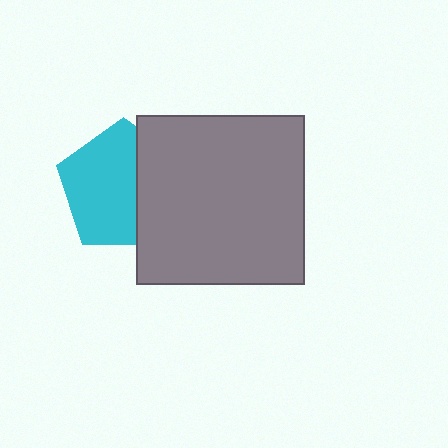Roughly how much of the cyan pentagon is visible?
About half of it is visible (roughly 62%).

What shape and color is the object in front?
The object in front is a gray square.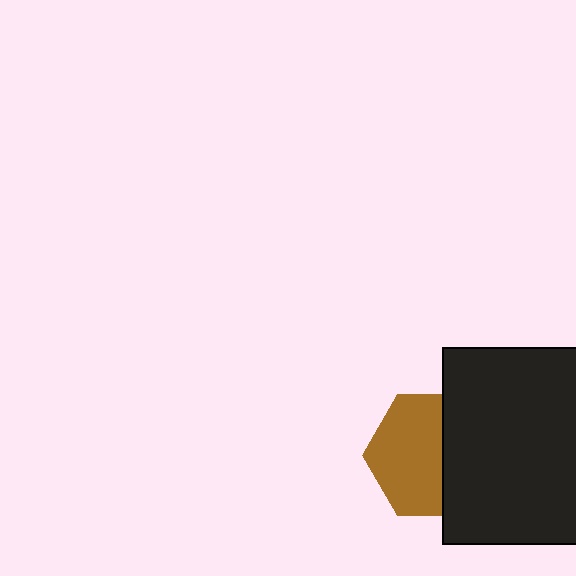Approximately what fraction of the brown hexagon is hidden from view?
Roughly 41% of the brown hexagon is hidden behind the black rectangle.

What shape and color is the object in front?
The object in front is a black rectangle.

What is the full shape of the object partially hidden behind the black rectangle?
The partially hidden object is a brown hexagon.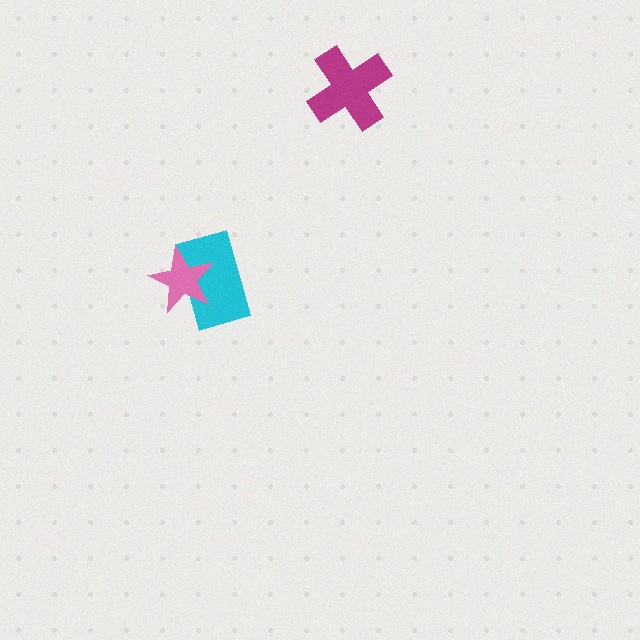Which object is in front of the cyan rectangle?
The pink star is in front of the cyan rectangle.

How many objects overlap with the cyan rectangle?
1 object overlaps with the cyan rectangle.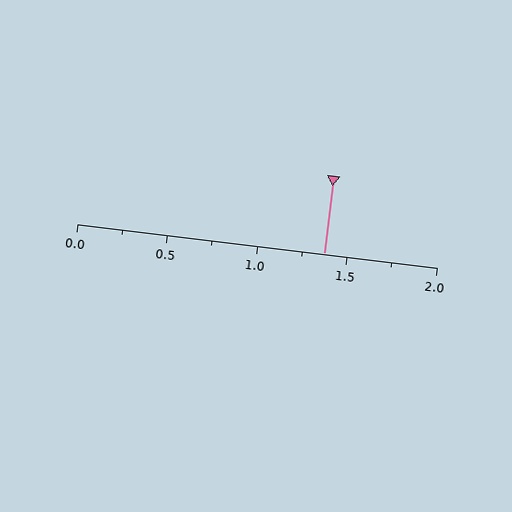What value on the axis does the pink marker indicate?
The marker indicates approximately 1.38.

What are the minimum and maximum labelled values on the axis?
The axis runs from 0.0 to 2.0.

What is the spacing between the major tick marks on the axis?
The major ticks are spaced 0.5 apart.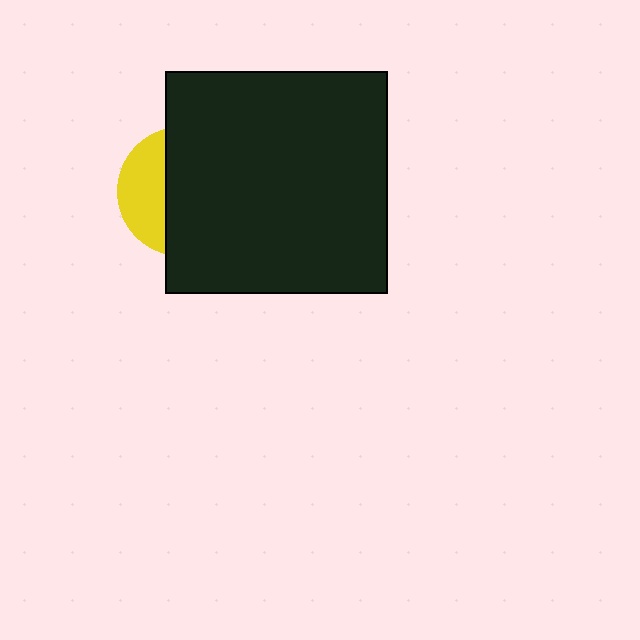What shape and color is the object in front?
The object in front is a black square.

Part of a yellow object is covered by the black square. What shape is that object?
It is a circle.